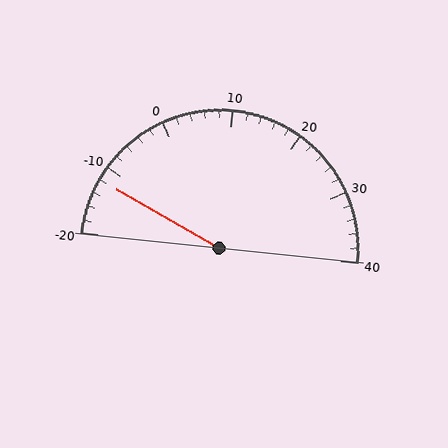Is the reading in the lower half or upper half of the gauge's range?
The reading is in the lower half of the range (-20 to 40).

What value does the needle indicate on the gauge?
The needle indicates approximately -12.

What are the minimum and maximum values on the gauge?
The gauge ranges from -20 to 40.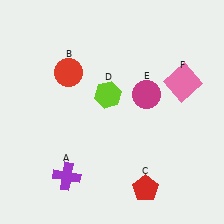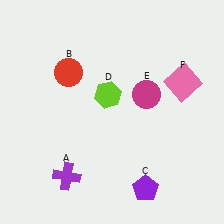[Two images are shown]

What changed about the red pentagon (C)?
In Image 1, C is red. In Image 2, it changed to purple.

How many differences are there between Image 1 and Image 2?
There is 1 difference between the two images.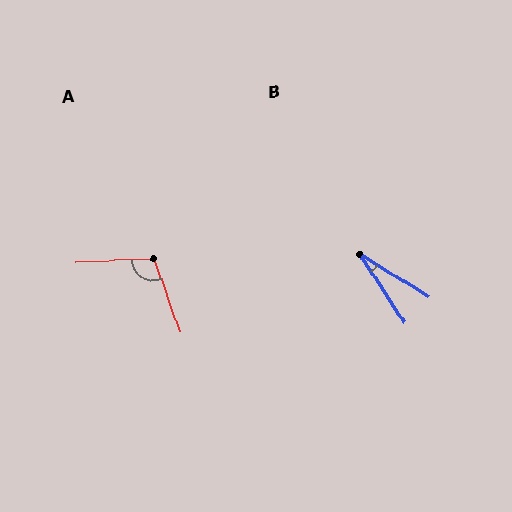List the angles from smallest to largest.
B (24°), A (107°).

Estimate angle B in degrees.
Approximately 24 degrees.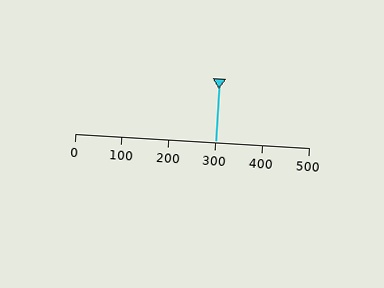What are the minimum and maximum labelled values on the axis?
The axis runs from 0 to 500.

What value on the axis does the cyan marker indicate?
The marker indicates approximately 300.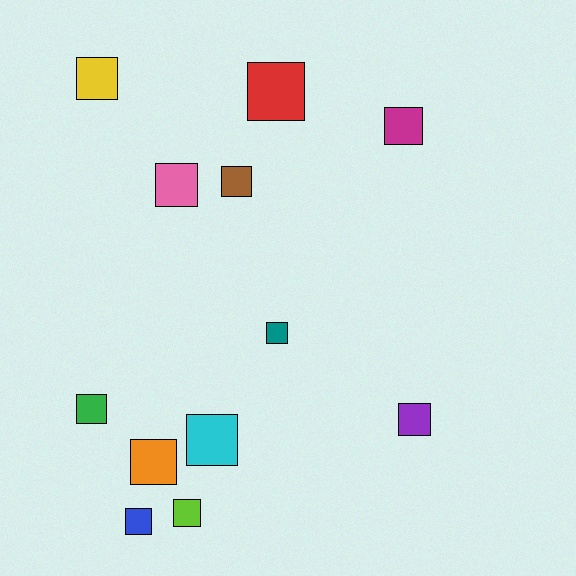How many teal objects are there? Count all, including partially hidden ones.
There is 1 teal object.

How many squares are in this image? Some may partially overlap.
There are 12 squares.